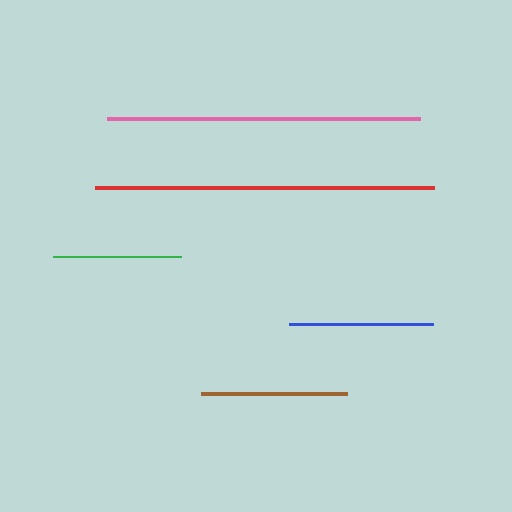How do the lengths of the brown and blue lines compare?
The brown and blue lines are approximately the same length.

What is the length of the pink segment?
The pink segment is approximately 313 pixels long.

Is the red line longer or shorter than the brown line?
The red line is longer than the brown line.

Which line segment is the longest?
The red line is the longest at approximately 339 pixels.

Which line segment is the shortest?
The green line is the shortest at approximately 129 pixels.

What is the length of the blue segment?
The blue segment is approximately 144 pixels long.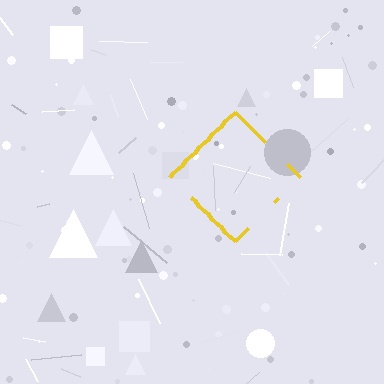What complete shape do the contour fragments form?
The contour fragments form a diamond.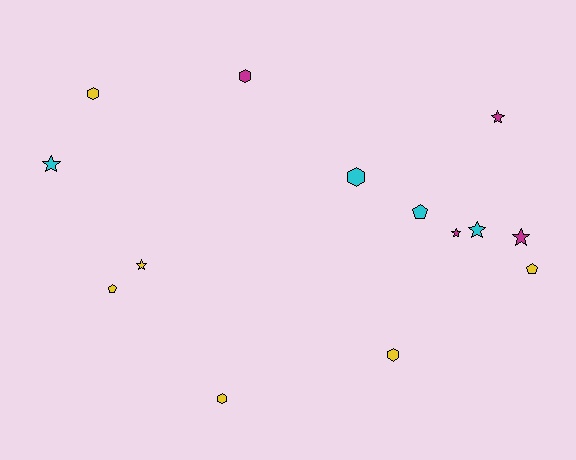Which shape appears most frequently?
Star, with 6 objects.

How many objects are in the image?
There are 14 objects.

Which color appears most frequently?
Yellow, with 6 objects.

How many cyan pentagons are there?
There is 1 cyan pentagon.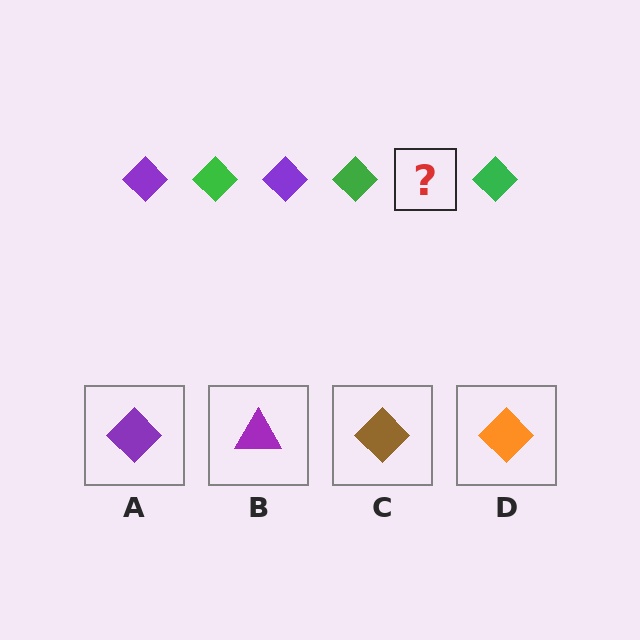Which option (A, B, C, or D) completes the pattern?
A.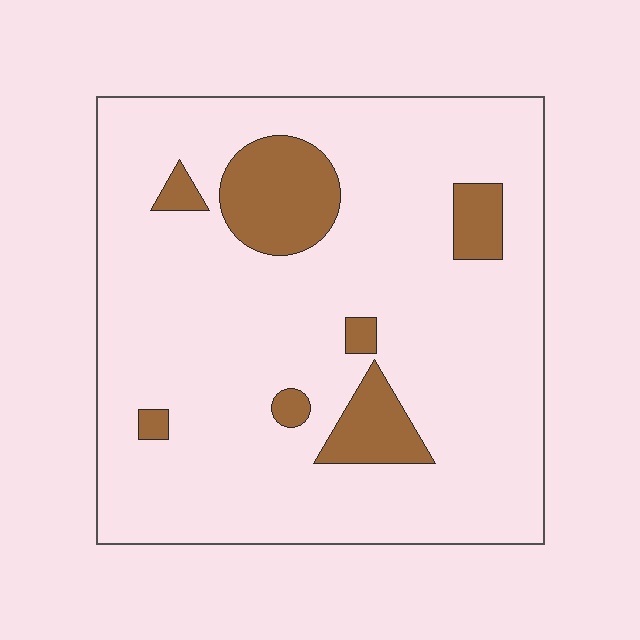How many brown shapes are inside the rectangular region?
7.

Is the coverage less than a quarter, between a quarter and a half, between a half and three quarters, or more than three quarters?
Less than a quarter.